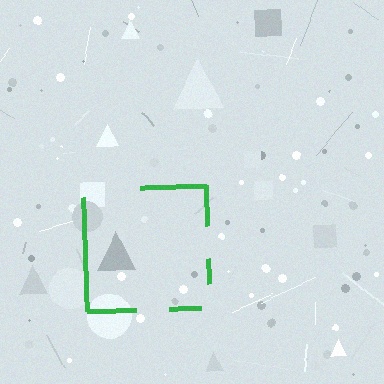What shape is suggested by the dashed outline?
The dashed outline suggests a square.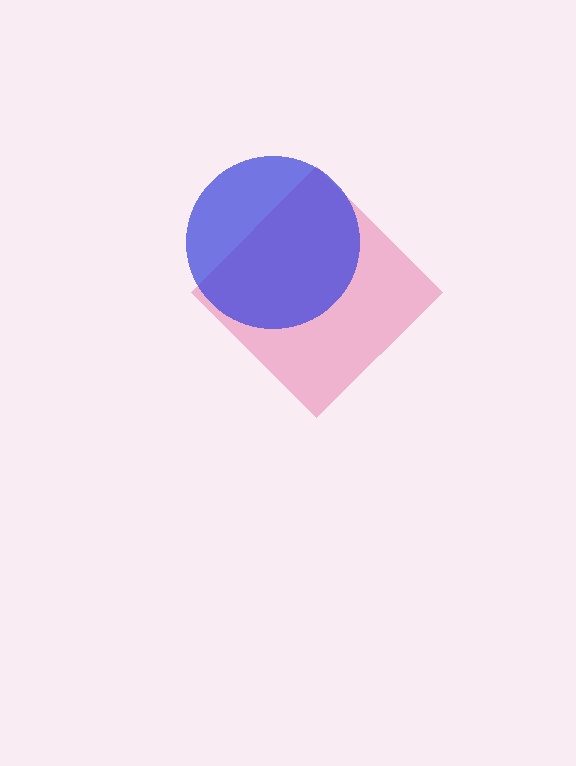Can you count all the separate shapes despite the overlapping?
Yes, there are 2 separate shapes.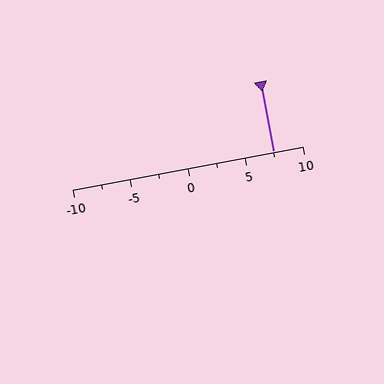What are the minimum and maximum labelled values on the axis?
The axis runs from -10 to 10.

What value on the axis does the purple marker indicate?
The marker indicates approximately 7.5.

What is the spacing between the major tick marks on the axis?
The major ticks are spaced 5 apart.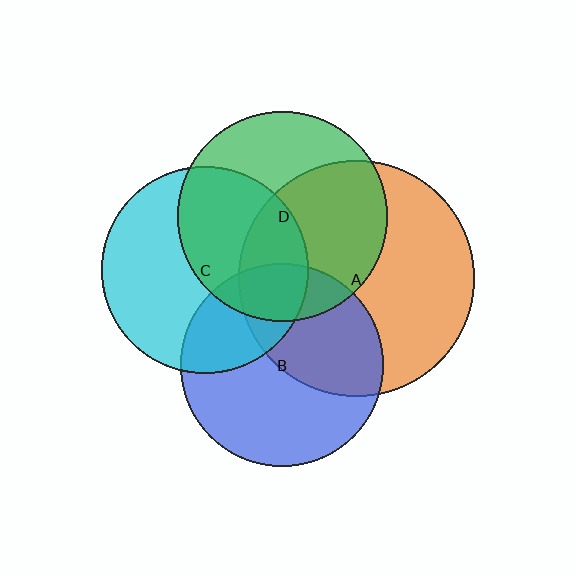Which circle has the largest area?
Circle A (orange).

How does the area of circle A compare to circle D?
Approximately 1.3 times.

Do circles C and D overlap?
Yes.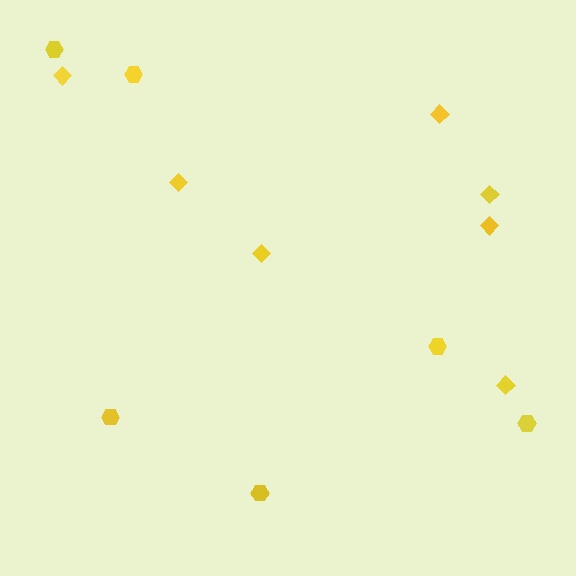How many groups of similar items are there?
There are 2 groups: one group of diamonds (7) and one group of hexagons (6).